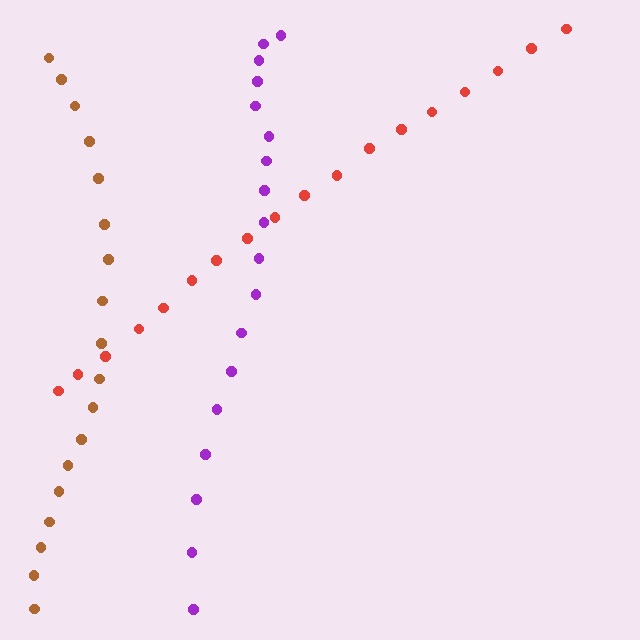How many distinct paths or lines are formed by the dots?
There are 3 distinct paths.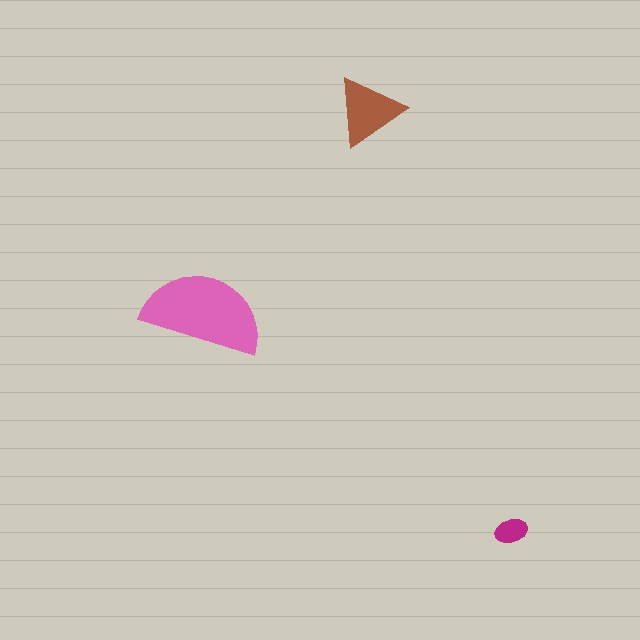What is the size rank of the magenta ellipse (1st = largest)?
3rd.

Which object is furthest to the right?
The magenta ellipse is rightmost.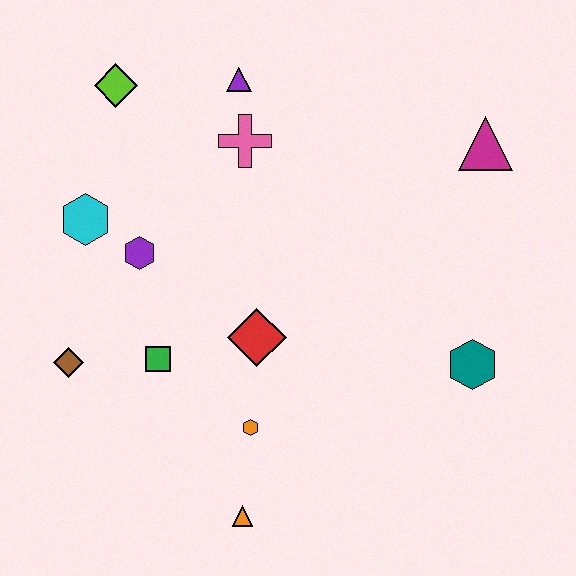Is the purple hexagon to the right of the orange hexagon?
No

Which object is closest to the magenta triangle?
The teal hexagon is closest to the magenta triangle.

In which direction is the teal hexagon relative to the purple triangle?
The teal hexagon is below the purple triangle.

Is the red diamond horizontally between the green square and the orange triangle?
No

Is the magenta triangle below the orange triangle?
No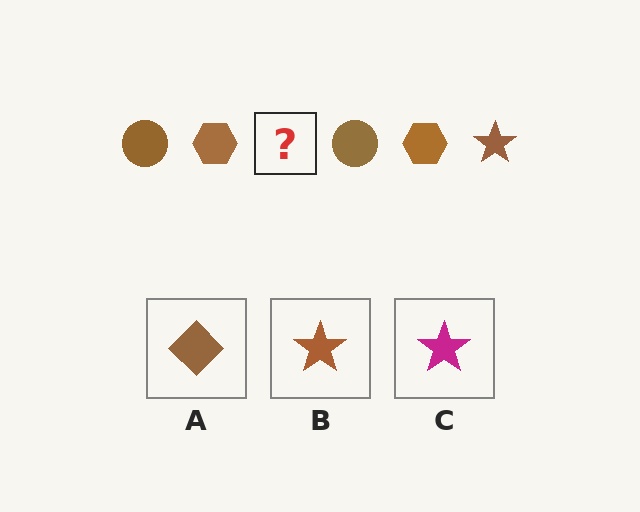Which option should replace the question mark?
Option B.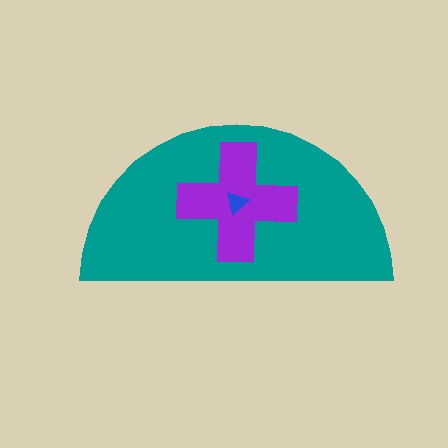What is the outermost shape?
The teal semicircle.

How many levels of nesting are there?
3.